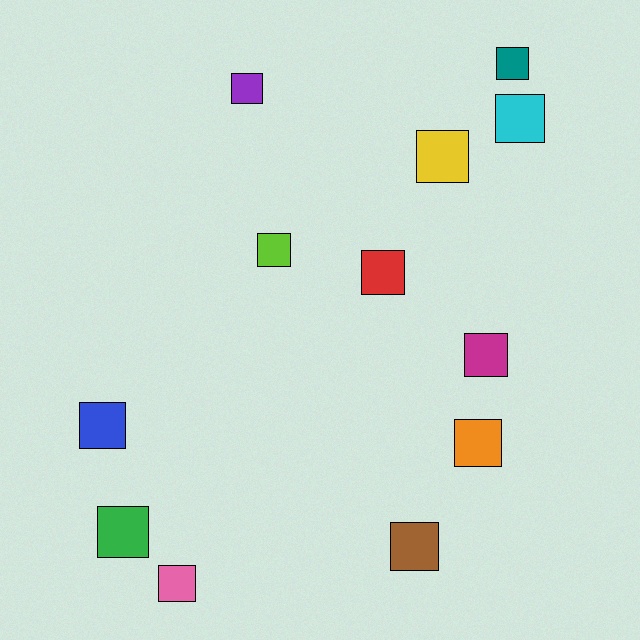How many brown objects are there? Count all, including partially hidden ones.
There is 1 brown object.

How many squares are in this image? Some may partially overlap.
There are 12 squares.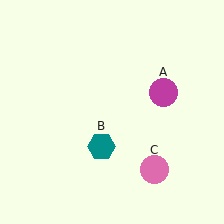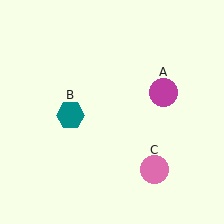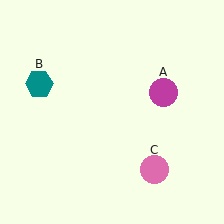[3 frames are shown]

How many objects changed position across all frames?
1 object changed position: teal hexagon (object B).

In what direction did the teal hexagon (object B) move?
The teal hexagon (object B) moved up and to the left.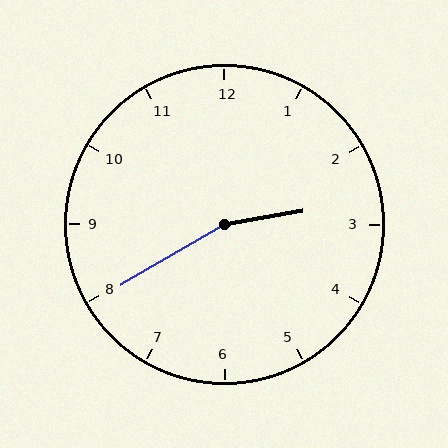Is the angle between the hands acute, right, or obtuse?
It is obtuse.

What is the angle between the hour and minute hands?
Approximately 160 degrees.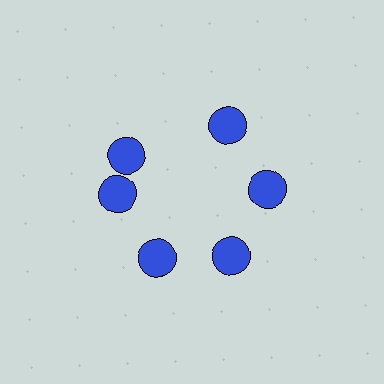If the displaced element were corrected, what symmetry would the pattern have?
It would have 6-fold rotational symmetry — the pattern would map onto itself every 60 degrees.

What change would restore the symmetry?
The symmetry would be restored by rotating it back into even spacing with its neighbors so that all 6 circles sit at equal angles and equal distance from the center.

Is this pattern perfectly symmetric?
No. The 6 blue circles are arranged in a ring, but one element near the 11 o'clock position is rotated out of alignment along the ring, breaking the 6-fold rotational symmetry.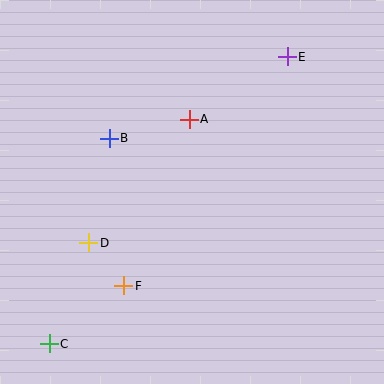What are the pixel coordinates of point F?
Point F is at (124, 286).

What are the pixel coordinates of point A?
Point A is at (189, 119).